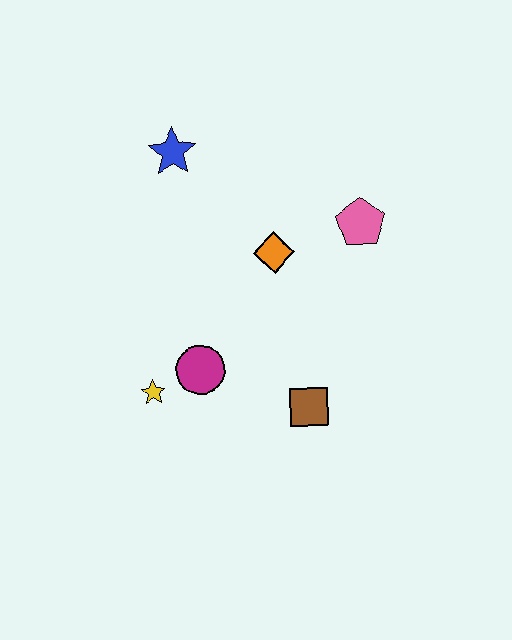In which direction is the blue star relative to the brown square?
The blue star is above the brown square.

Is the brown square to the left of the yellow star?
No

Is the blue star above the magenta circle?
Yes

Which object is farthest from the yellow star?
The pink pentagon is farthest from the yellow star.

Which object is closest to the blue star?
The orange diamond is closest to the blue star.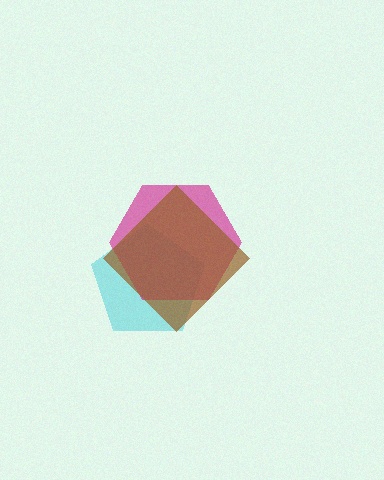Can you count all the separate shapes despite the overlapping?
Yes, there are 3 separate shapes.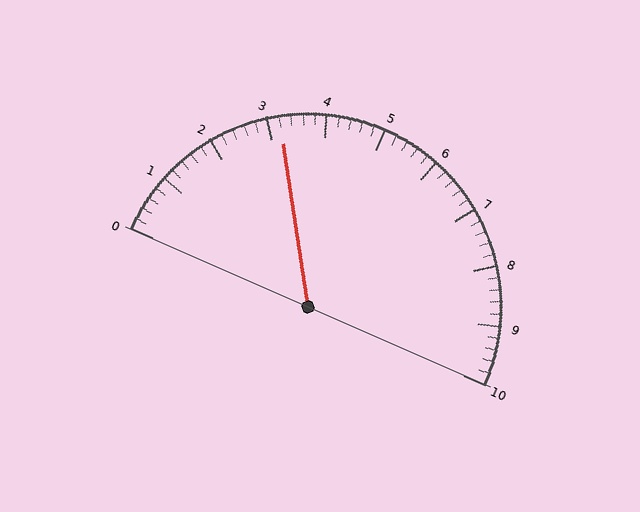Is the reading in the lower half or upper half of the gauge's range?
The reading is in the lower half of the range (0 to 10).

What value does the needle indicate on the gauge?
The needle indicates approximately 3.2.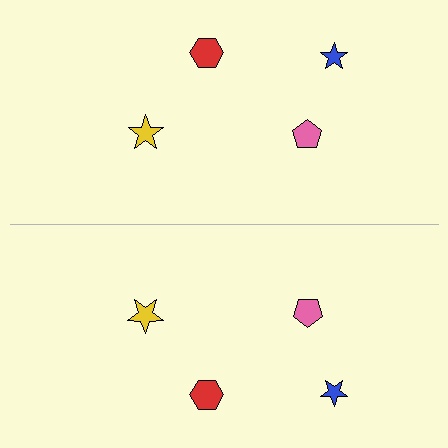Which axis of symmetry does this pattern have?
The pattern has a horizontal axis of symmetry running through the center of the image.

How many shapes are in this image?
There are 8 shapes in this image.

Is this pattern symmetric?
Yes, this pattern has bilateral (reflection) symmetry.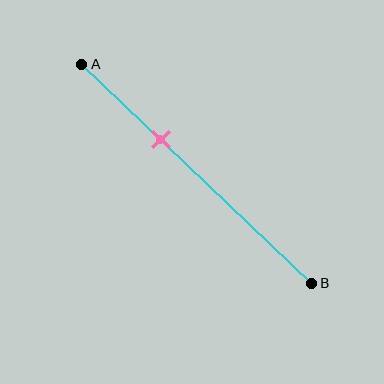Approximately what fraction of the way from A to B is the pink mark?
The pink mark is approximately 35% of the way from A to B.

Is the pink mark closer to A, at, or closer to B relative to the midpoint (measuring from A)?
The pink mark is closer to point A than the midpoint of segment AB.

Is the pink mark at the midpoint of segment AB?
No, the mark is at about 35% from A, not at the 50% midpoint.